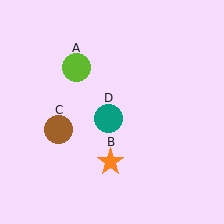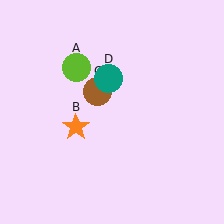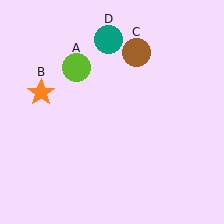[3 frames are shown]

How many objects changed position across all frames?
3 objects changed position: orange star (object B), brown circle (object C), teal circle (object D).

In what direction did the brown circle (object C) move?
The brown circle (object C) moved up and to the right.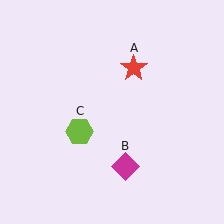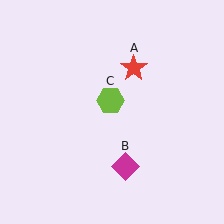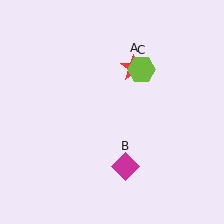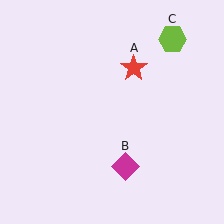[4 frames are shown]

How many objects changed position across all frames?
1 object changed position: lime hexagon (object C).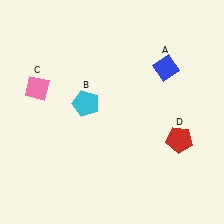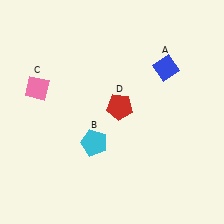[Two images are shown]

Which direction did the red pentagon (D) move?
The red pentagon (D) moved left.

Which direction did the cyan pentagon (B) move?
The cyan pentagon (B) moved down.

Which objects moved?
The objects that moved are: the cyan pentagon (B), the red pentagon (D).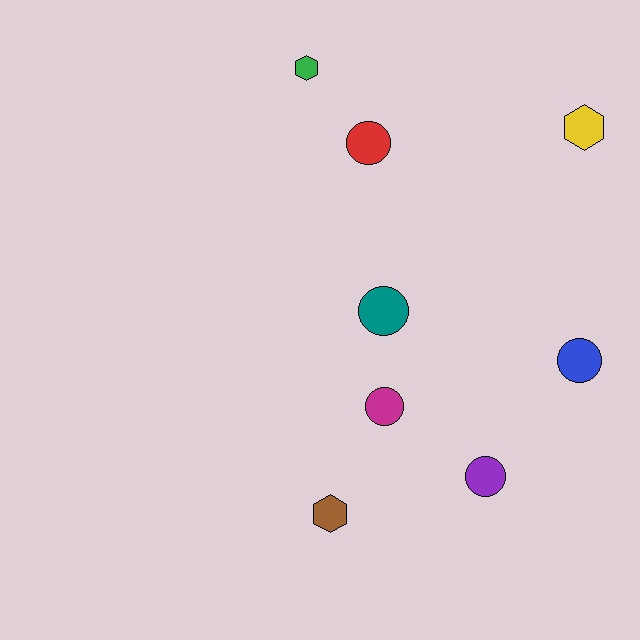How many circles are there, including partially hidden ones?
There are 5 circles.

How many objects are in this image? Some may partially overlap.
There are 8 objects.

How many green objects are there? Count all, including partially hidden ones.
There is 1 green object.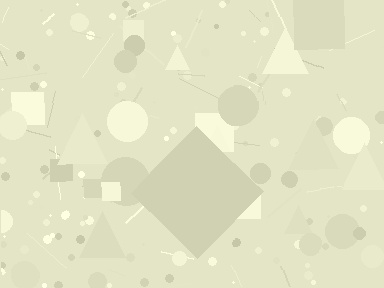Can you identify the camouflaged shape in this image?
The camouflaged shape is a diamond.